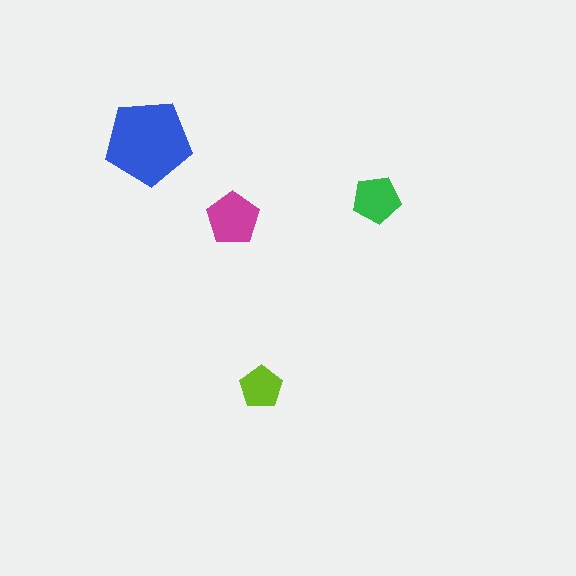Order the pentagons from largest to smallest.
the blue one, the magenta one, the green one, the lime one.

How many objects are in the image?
There are 4 objects in the image.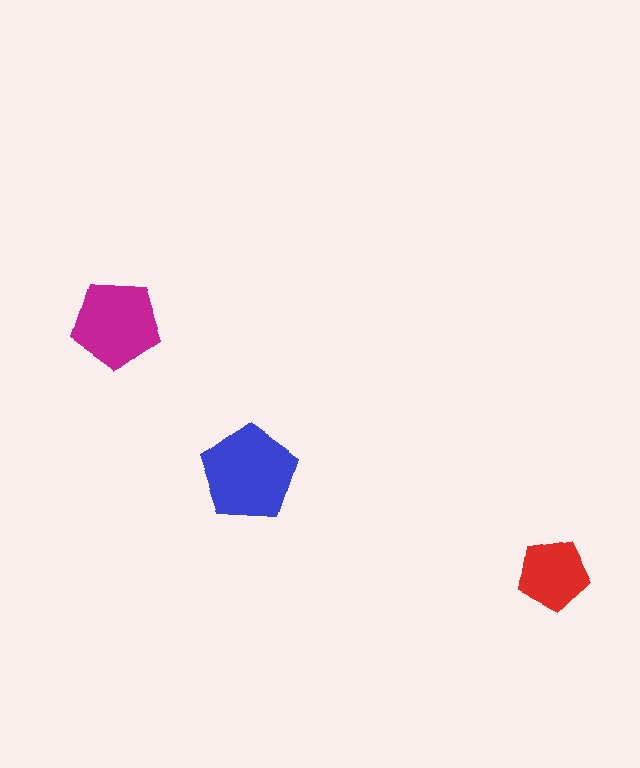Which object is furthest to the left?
The magenta pentagon is leftmost.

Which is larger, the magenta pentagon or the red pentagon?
The magenta one.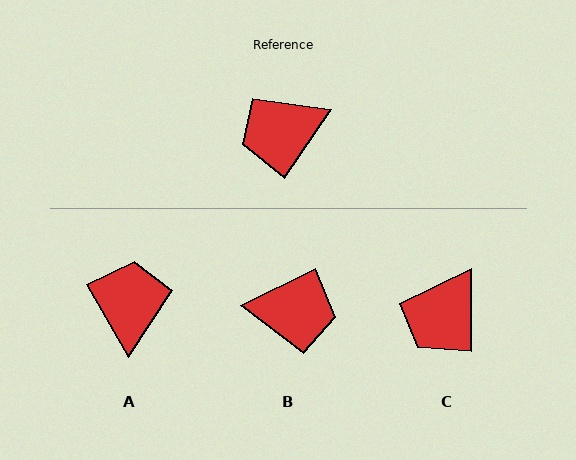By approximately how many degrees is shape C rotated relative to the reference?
Approximately 34 degrees counter-clockwise.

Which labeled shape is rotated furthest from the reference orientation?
B, about 151 degrees away.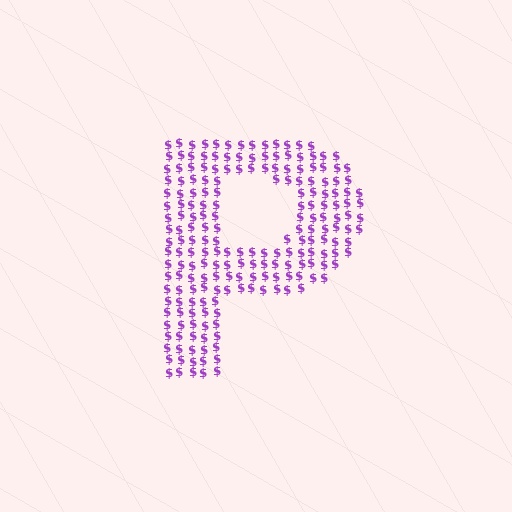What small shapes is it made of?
It is made of small dollar signs.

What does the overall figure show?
The overall figure shows the letter P.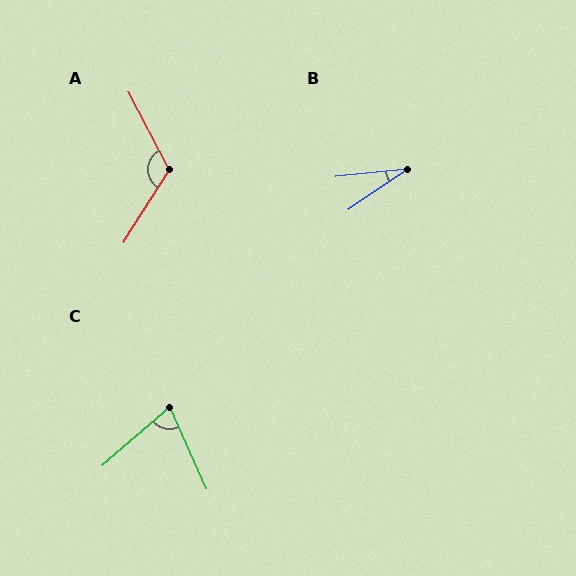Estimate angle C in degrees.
Approximately 73 degrees.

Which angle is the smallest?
B, at approximately 28 degrees.